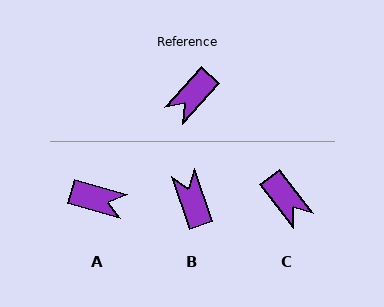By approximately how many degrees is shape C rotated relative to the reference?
Approximately 80 degrees counter-clockwise.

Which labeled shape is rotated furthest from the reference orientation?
B, about 119 degrees away.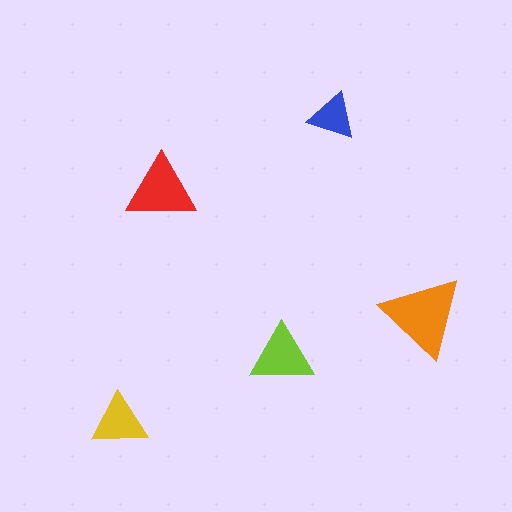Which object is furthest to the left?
The yellow triangle is leftmost.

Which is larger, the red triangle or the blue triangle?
The red one.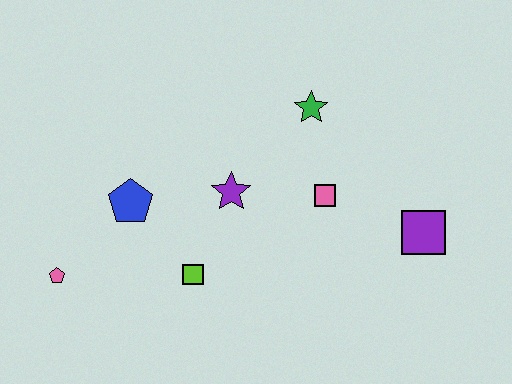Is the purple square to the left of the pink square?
No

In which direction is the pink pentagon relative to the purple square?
The pink pentagon is to the left of the purple square.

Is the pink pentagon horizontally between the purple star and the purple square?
No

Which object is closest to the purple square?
The pink square is closest to the purple square.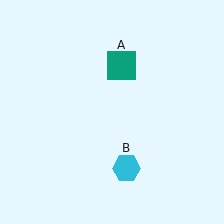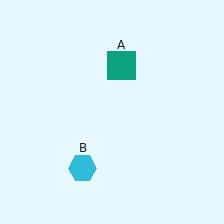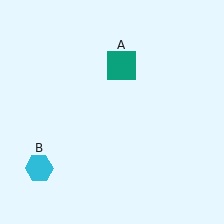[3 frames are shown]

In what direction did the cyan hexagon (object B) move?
The cyan hexagon (object B) moved left.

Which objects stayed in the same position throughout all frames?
Teal square (object A) remained stationary.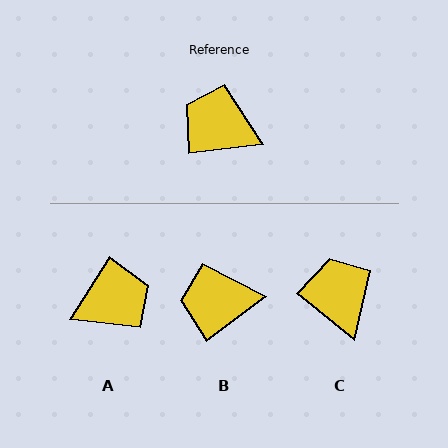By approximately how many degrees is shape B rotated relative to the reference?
Approximately 30 degrees counter-clockwise.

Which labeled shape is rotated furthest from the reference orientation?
A, about 129 degrees away.